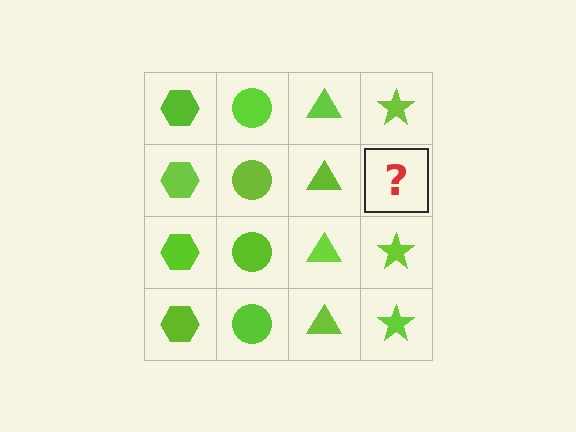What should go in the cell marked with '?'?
The missing cell should contain a lime star.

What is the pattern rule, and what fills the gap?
The rule is that each column has a consistent shape. The gap should be filled with a lime star.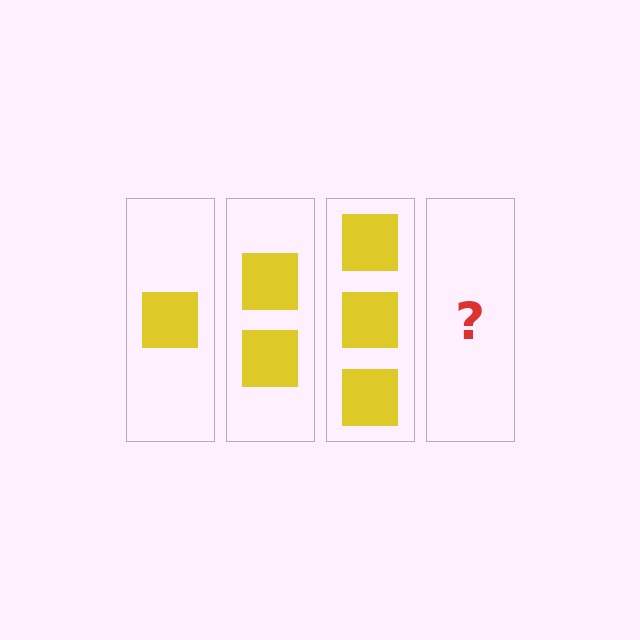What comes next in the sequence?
The next element should be 4 squares.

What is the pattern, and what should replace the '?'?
The pattern is that each step adds one more square. The '?' should be 4 squares.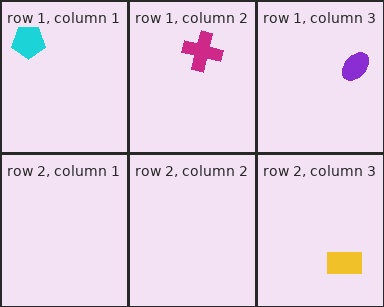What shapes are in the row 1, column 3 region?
The purple ellipse.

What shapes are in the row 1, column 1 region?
The cyan pentagon.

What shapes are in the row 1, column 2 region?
The magenta cross.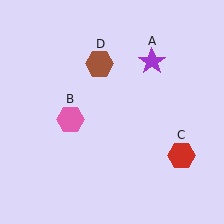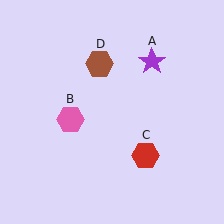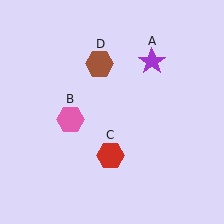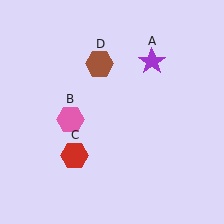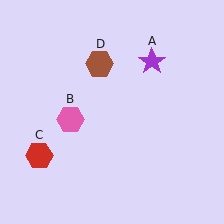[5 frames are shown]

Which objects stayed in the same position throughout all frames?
Purple star (object A) and pink hexagon (object B) and brown hexagon (object D) remained stationary.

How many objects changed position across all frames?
1 object changed position: red hexagon (object C).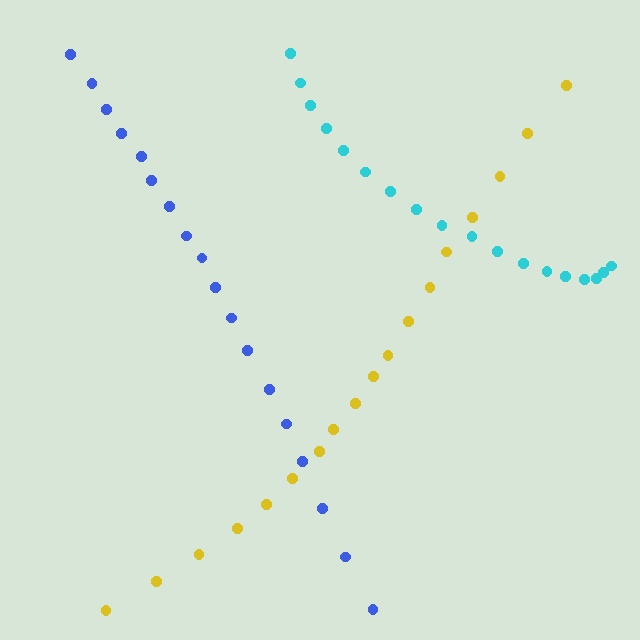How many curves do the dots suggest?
There are 3 distinct paths.